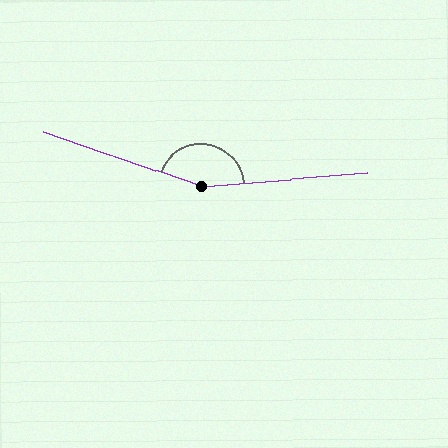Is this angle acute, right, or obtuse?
It is obtuse.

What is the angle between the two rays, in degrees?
Approximately 156 degrees.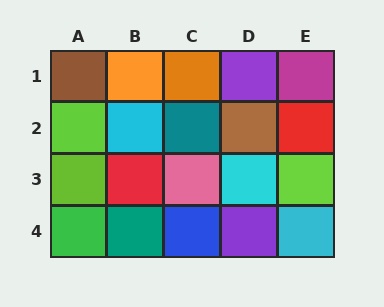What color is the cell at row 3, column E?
Lime.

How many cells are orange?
2 cells are orange.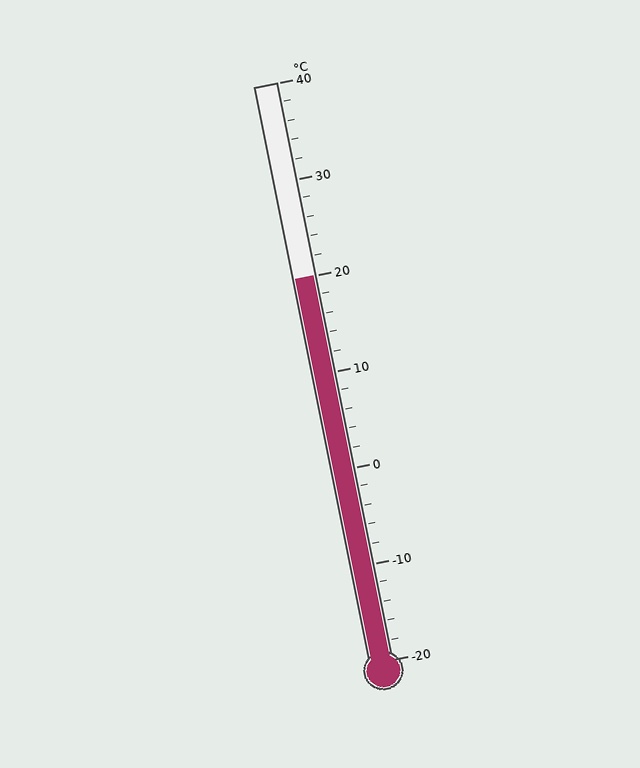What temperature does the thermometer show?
The thermometer shows approximately 20°C.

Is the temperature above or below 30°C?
The temperature is below 30°C.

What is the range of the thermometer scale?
The thermometer scale ranges from -20°C to 40°C.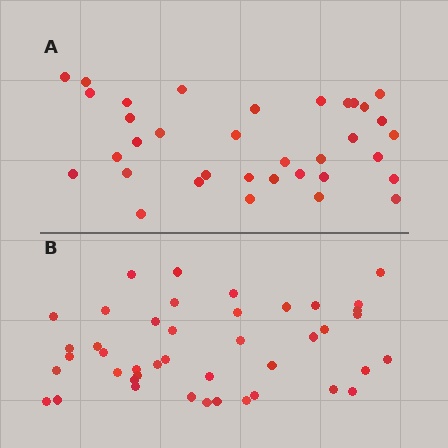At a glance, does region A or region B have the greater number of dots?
Region B (the bottom region) has more dots.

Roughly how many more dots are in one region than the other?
Region B has roughly 8 or so more dots than region A.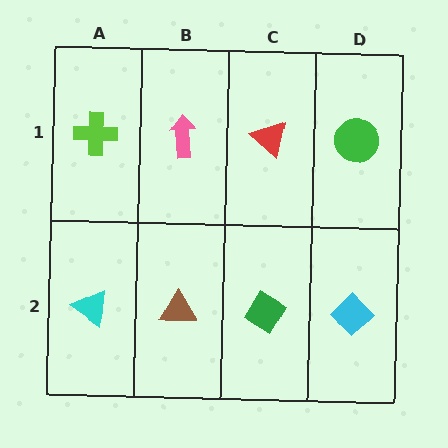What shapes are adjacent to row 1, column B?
A brown triangle (row 2, column B), a lime cross (row 1, column A), a red triangle (row 1, column C).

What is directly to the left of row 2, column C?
A brown triangle.